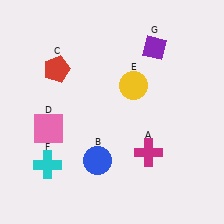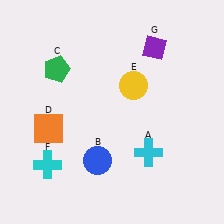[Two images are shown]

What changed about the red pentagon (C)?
In Image 1, C is red. In Image 2, it changed to green.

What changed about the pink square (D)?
In Image 1, D is pink. In Image 2, it changed to orange.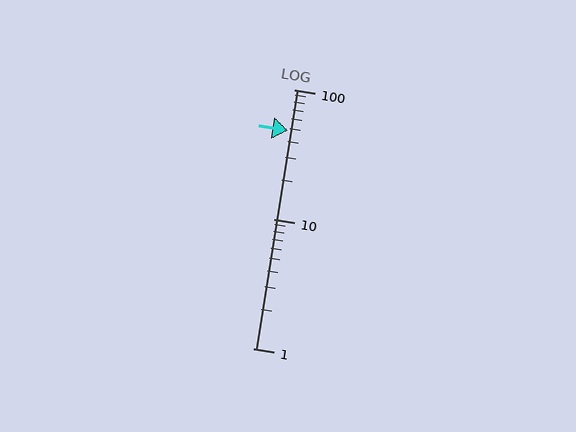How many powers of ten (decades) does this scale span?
The scale spans 2 decades, from 1 to 100.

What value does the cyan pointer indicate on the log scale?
The pointer indicates approximately 48.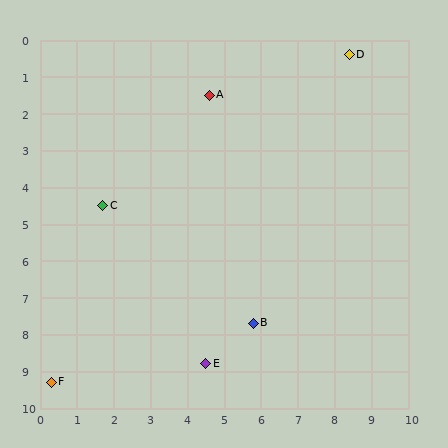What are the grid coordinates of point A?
Point A is at approximately (4.6, 1.5).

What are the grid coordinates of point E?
Point E is at approximately (4.5, 8.8).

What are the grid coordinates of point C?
Point C is at approximately (1.7, 4.5).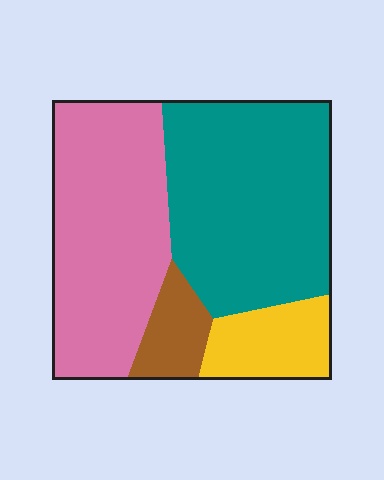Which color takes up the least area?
Brown, at roughly 10%.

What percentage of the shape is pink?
Pink takes up about three eighths (3/8) of the shape.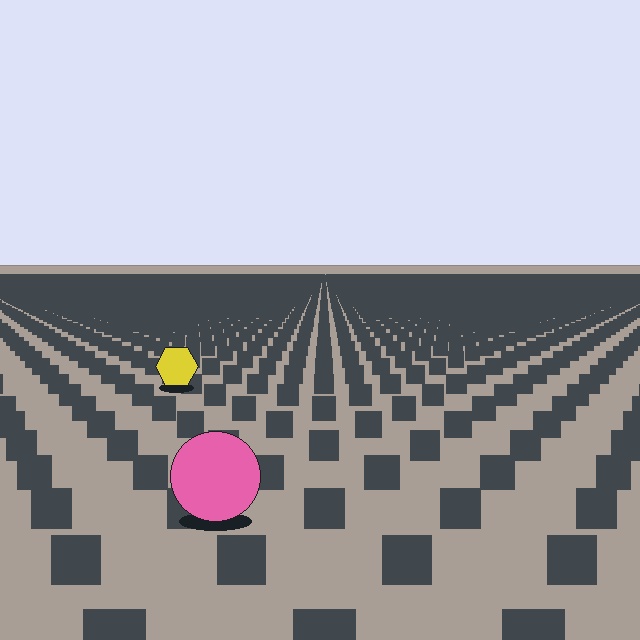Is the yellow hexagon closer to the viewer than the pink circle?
No. The pink circle is closer — you can tell from the texture gradient: the ground texture is coarser near it.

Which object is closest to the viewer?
The pink circle is closest. The texture marks near it are larger and more spread out.